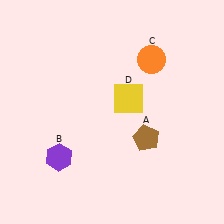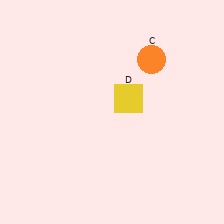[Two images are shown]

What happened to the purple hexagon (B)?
The purple hexagon (B) was removed in Image 2. It was in the bottom-left area of Image 1.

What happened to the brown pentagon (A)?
The brown pentagon (A) was removed in Image 2. It was in the bottom-right area of Image 1.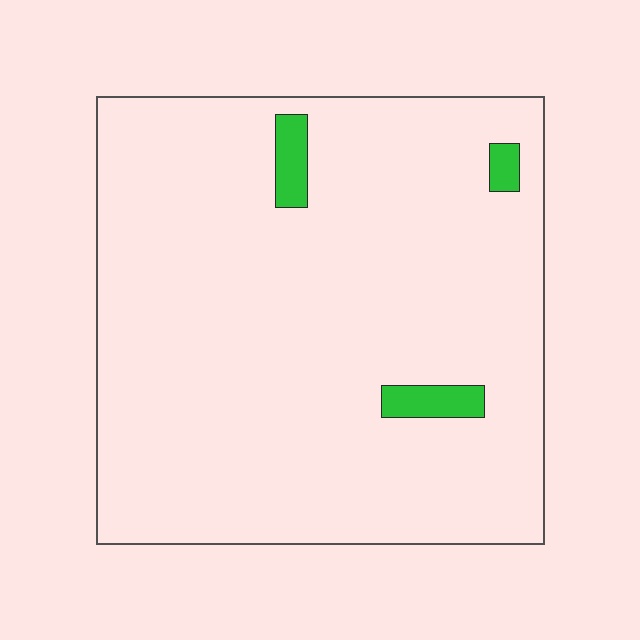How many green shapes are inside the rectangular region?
3.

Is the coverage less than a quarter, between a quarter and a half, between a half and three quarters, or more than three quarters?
Less than a quarter.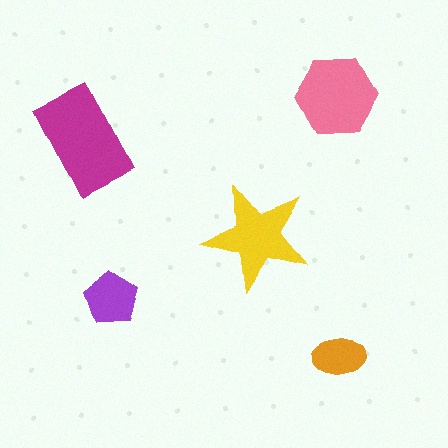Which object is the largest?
The magenta rectangle.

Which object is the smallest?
The orange ellipse.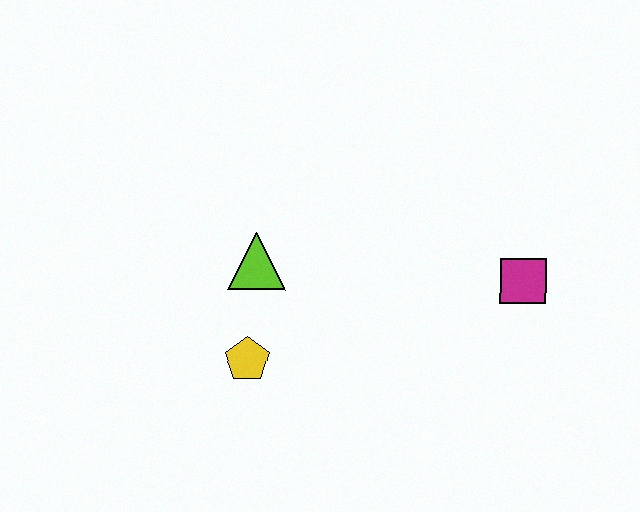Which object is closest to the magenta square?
The lime triangle is closest to the magenta square.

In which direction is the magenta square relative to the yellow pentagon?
The magenta square is to the right of the yellow pentagon.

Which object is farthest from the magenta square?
The yellow pentagon is farthest from the magenta square.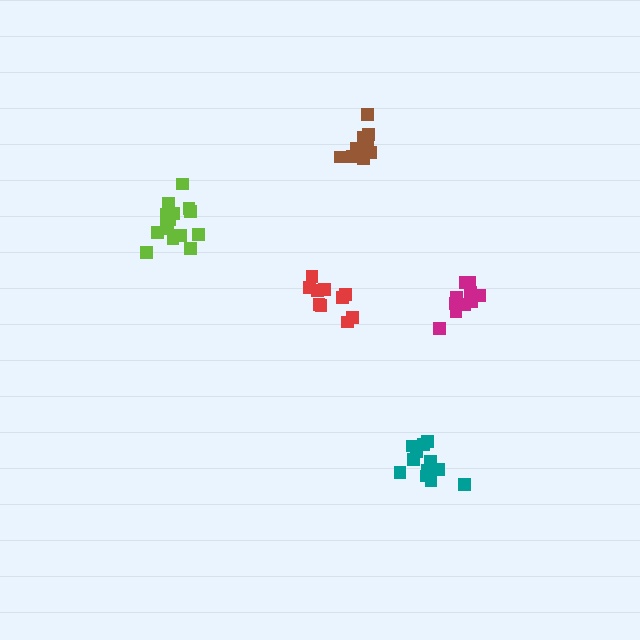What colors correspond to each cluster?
The clusters are colored: lime, teal, red, brown, magenta.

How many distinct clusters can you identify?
There are 5 distinct clusters.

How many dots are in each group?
Group 1: 16 dots, Group 2: 12 dots, Group 3: 10 dots, Group 4: 10 dots, Group 5: 10 dots (58 total).